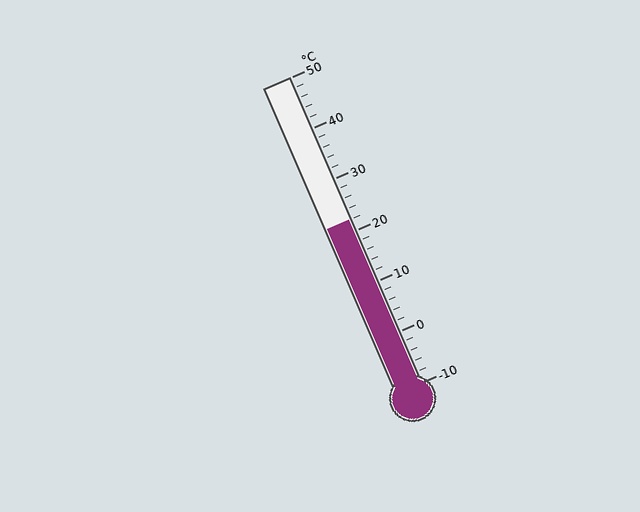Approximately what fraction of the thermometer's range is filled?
The thermometer is filled to approximately 55% of its range.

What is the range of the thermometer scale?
The thermometer scale ranges from -10°C to 50°C.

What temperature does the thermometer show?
The thermometer shows approximately 22°C.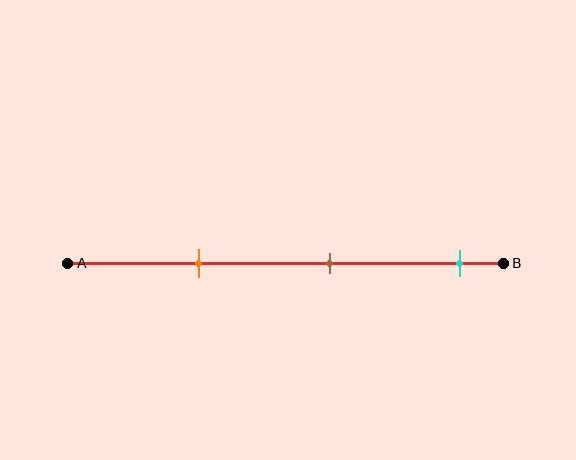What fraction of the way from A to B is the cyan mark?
The cyan mark is approximately 90% (0.9) of the way from A to B.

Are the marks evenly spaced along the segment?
Yes, the marks are approximately evenly spaced.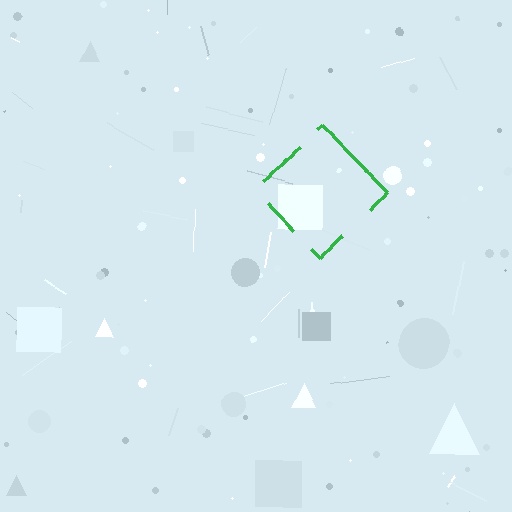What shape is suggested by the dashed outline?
The dashed outline suggests a diamond.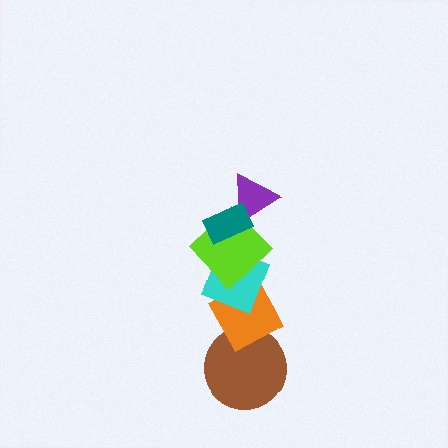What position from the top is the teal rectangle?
The teal rectangle is 1st from the top.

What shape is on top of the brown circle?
The orange diamond is on top of the brown circle.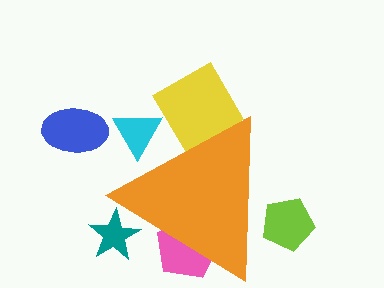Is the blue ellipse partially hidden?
No, the blue ellipse is fully visible.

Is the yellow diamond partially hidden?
Yes, the yellow diamond is partially hidden behind the orange triangle.